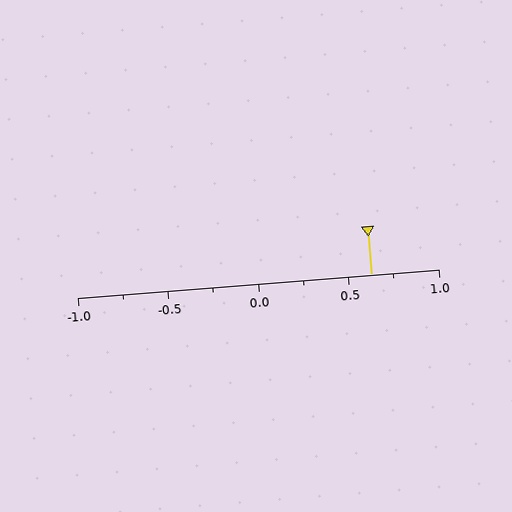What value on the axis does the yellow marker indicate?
The marker indicates approximately 0.62.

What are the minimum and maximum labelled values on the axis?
The axis runs from -1.0 to 1.0.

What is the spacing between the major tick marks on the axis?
The major ticks are spaced 0.5 apart.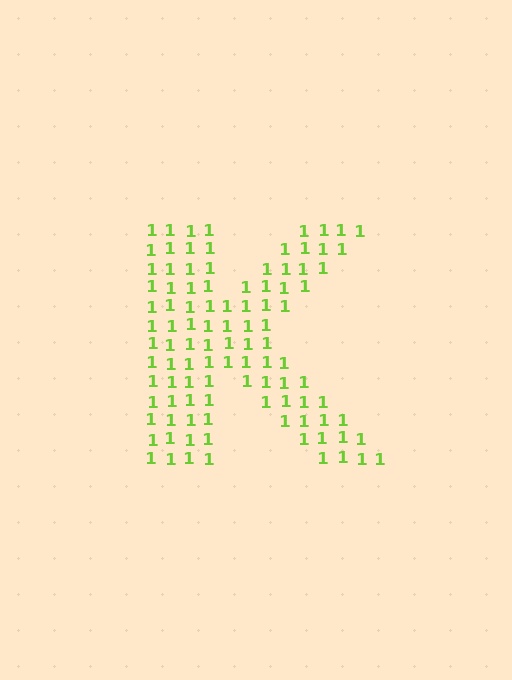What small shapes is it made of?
It is made of small digit 1's.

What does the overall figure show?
The overall figure shows the letter K.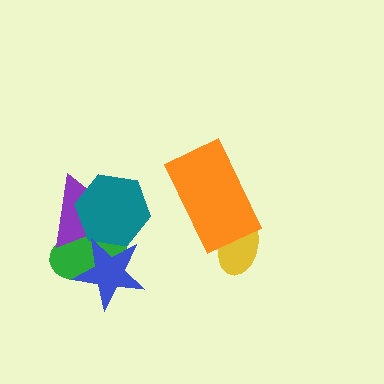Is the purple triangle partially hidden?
Yes, it is partially covered by another shape.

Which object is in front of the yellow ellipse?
The orange rectangle is in front of the yellow ellipse.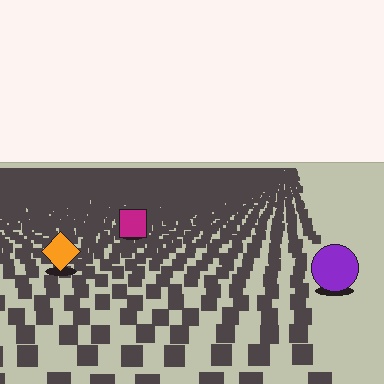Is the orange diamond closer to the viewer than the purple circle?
No. The purple circle is closer — you can tell from the texture gradient: the ground texture is coarser near it.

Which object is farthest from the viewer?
The magenta square is farthest from the viewer. It appears smaller and the ground texture around it is denser.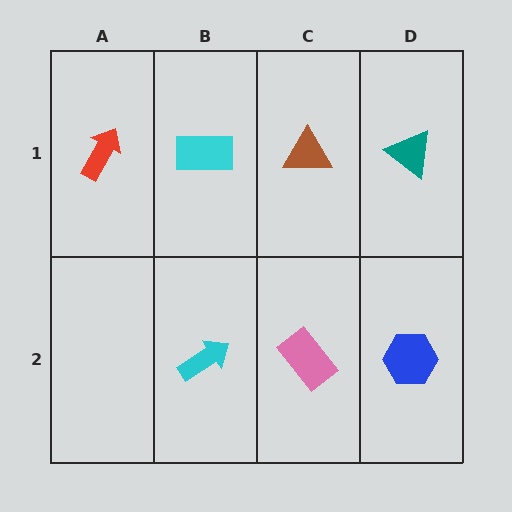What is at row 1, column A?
A red arrow.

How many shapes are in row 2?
3 shapes.